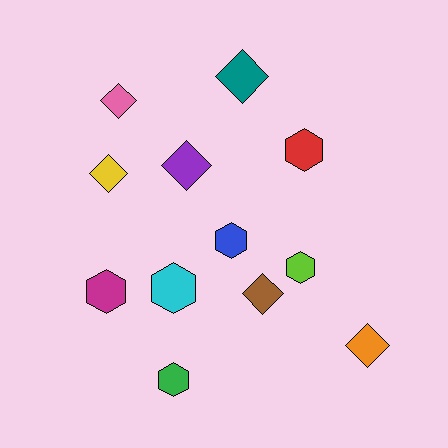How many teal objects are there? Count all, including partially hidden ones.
There is 1 teal object.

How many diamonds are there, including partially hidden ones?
There are 6 diamonds.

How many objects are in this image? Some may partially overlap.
There are 12 objects.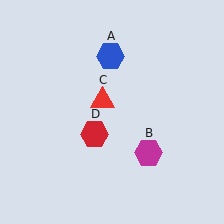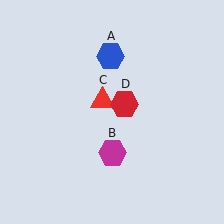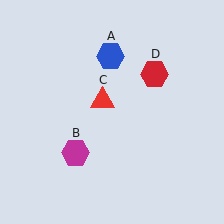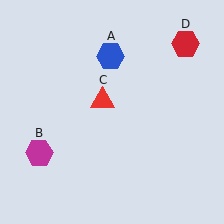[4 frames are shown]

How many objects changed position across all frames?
2 objects changed position: magenta hexagon (object B), red hexagon (object D).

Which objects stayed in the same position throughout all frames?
Blue hexagon (object A) and red triangle (object C) remained stationary.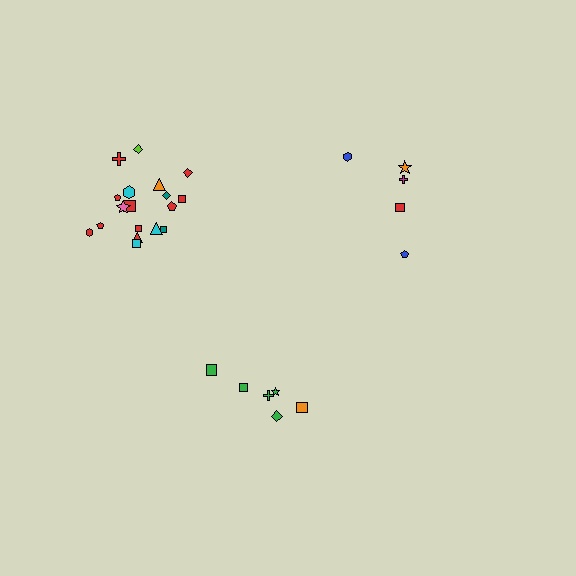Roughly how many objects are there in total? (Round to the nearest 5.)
Roughly 30 objects in total.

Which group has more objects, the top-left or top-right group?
The top-left group.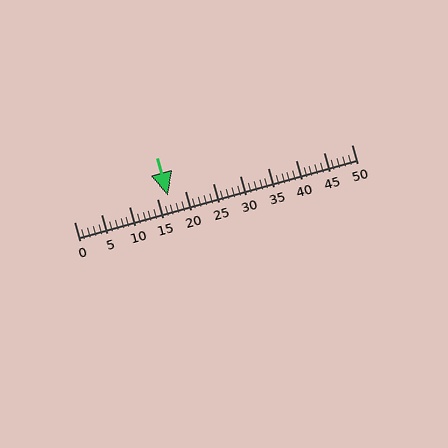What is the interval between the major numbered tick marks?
The major tick marks are spaced 5 units apart.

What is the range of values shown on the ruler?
The ruler shows values from 0 to 50.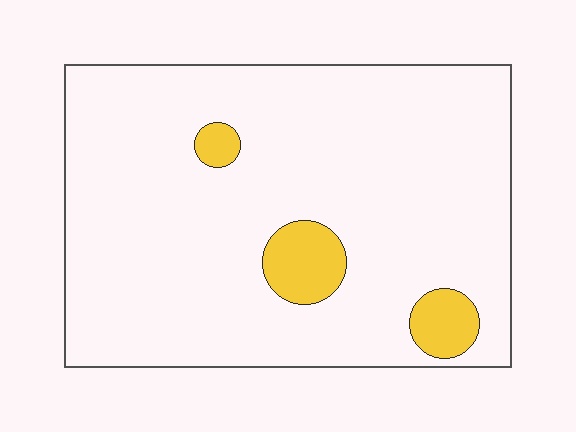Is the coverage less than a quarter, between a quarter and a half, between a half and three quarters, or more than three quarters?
Less than a quarter.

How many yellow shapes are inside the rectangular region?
3.